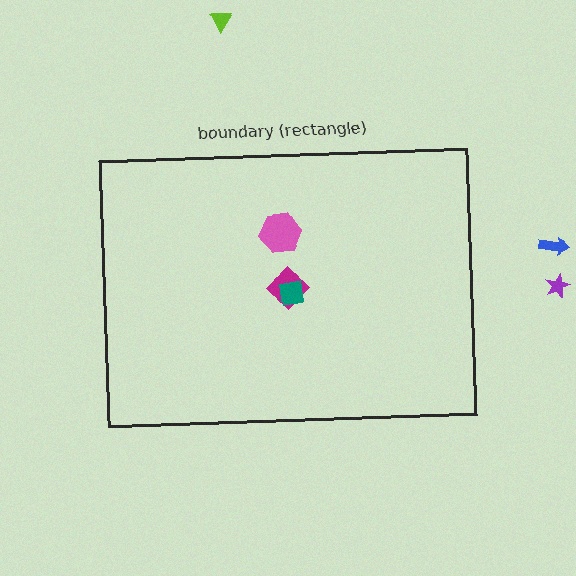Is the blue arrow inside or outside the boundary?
Outside.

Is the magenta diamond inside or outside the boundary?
Inside.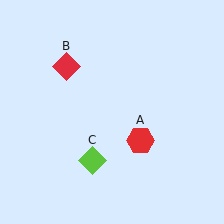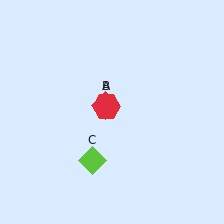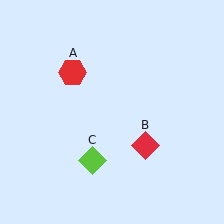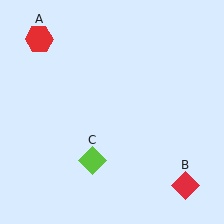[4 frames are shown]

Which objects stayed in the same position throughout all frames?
Lime diamond (object C) remained stationary.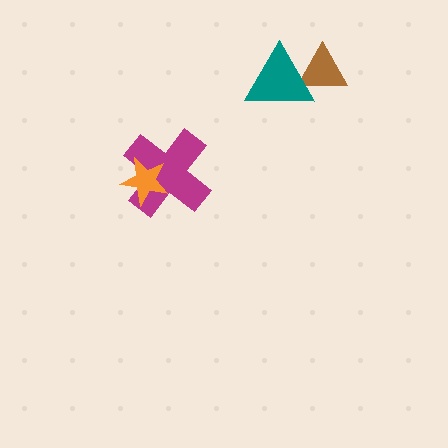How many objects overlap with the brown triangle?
1 object overlaps with the brown triangle.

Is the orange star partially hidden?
No, no other shape covers it.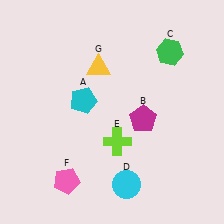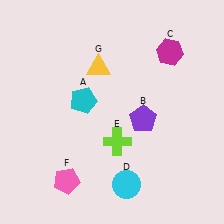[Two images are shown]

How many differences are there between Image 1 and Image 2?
There are 2 differences between the two images.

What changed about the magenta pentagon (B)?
In Image 1, B is magenta. In Image 2, it changed to purple.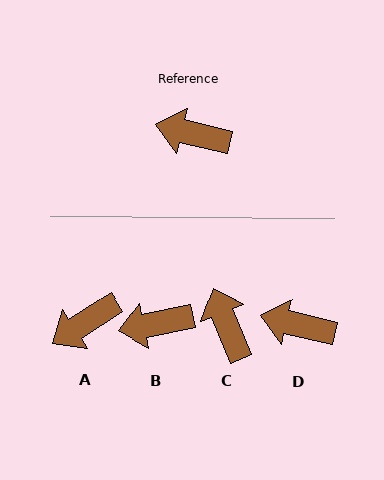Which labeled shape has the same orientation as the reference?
D.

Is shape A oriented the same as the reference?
No, it is off by about 46 degrees.